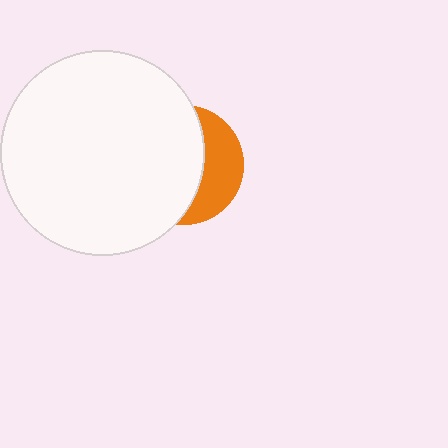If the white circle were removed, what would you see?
You would see the complete orange circle.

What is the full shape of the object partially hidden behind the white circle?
The partially hidden object is an orange circle.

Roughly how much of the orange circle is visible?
A small part of it is visible (roughly 35%).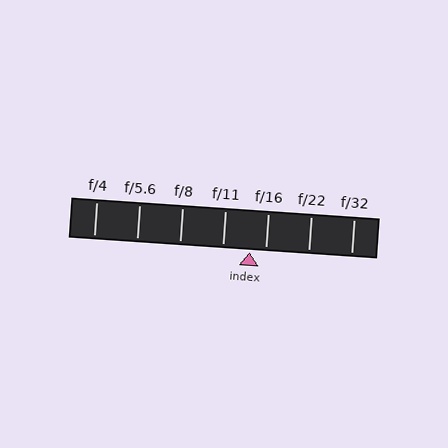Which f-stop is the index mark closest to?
The index mark is closest to f/16.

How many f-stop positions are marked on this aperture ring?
There are 7 f-stop positions marked.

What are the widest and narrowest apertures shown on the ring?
The widest aperture shown is f/4 and the narrowest is f/32.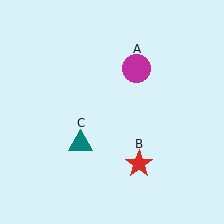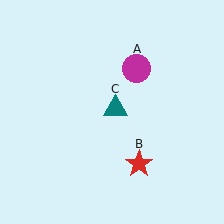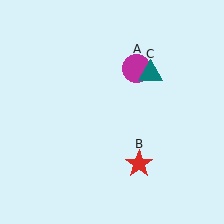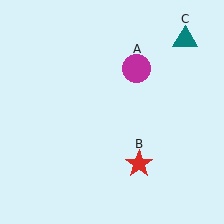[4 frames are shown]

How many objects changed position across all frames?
1 object changed position: teal triangle (object C).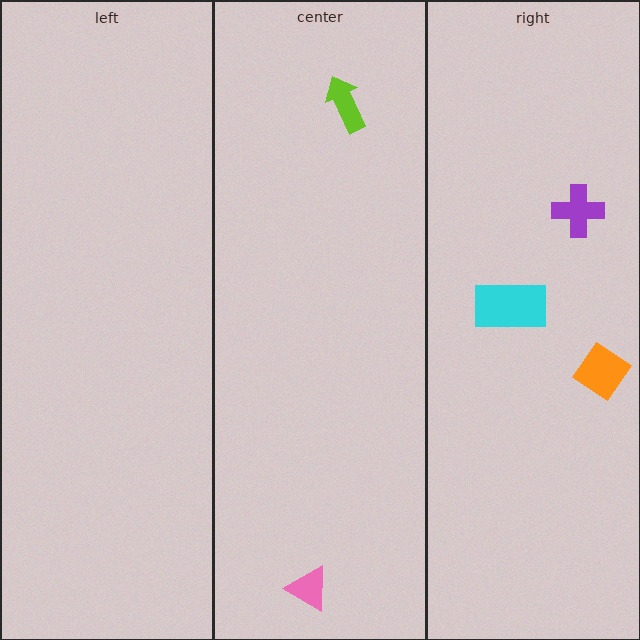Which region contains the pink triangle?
The center region.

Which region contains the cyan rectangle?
The right region.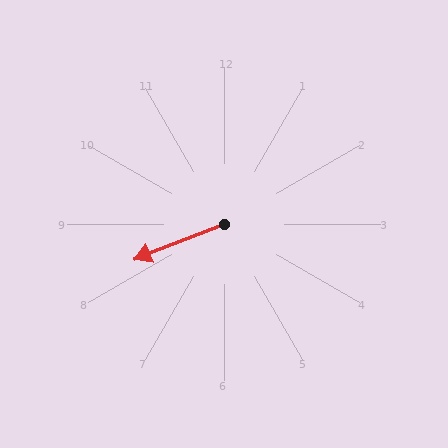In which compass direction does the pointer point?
West.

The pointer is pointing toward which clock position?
Roughly 8 o'clock.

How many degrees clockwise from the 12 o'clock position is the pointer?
Approximately 249 degrees.